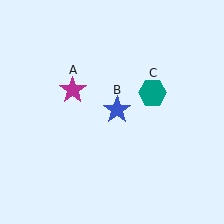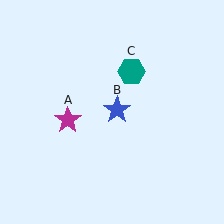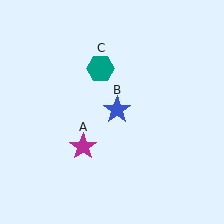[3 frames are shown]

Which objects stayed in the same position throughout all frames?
Blue star (object B) remained stationary.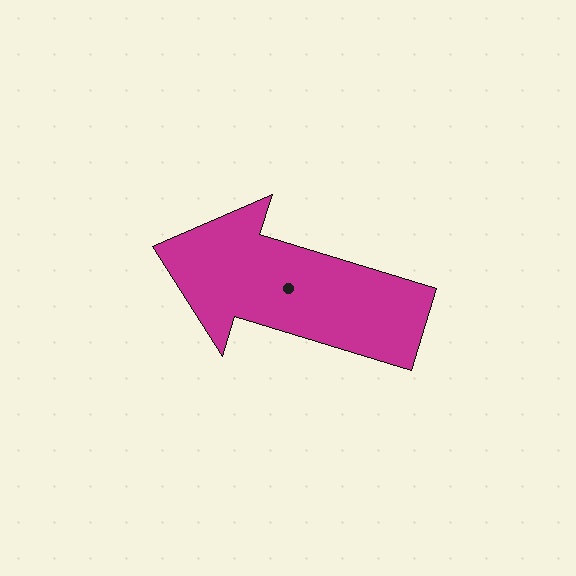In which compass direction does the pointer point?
West.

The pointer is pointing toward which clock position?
Roughly 10 o'clock.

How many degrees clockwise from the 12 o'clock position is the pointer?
Approximately 287 degrees.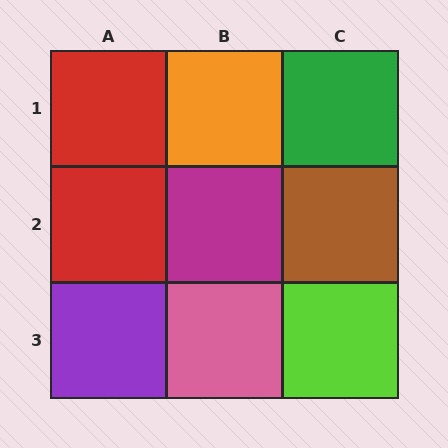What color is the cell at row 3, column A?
Purple.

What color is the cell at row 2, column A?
Red.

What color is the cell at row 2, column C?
Brown.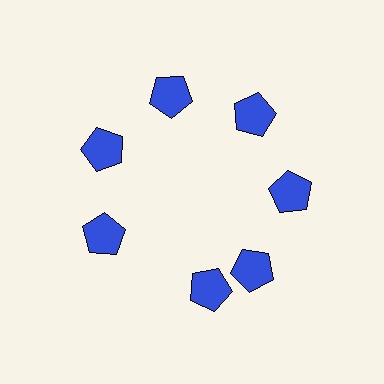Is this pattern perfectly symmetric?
No. The 7 blue pentagons are arranged in a ring, but one element near the 6 o'clock position is rotated out of alignment along the ring, breaking the 7-fold rotational symmetry.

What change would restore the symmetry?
The symmetry would be restored by rotating it back into even spacing with its neighbors so that all 7 pentagons sit at equal angles and equal distance from the center.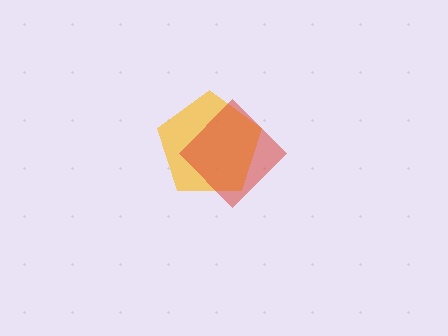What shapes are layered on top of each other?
The layered shapes are: a yellow pentagon, a red diamond.